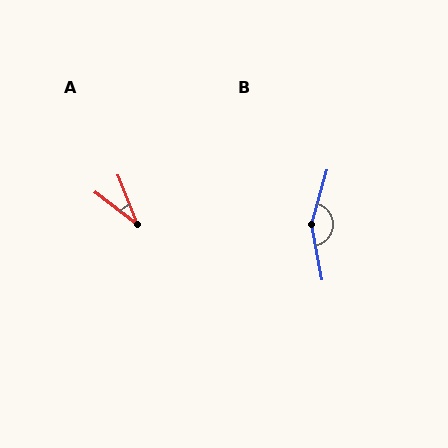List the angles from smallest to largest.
A (31°), B (153°).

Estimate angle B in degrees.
Approximately 153 degrees.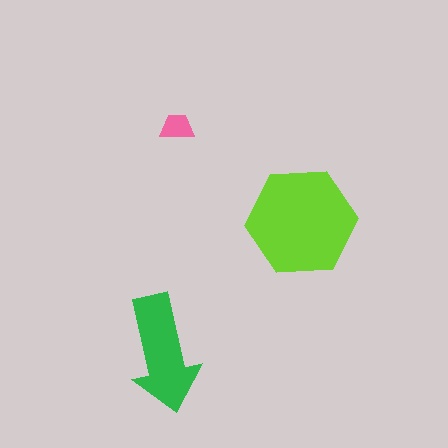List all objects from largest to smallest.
The lime hexagon, the green arrow, the pink trapezoid.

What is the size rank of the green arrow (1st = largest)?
2nd.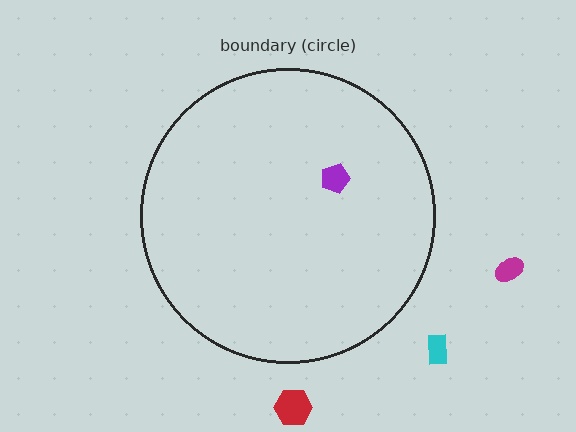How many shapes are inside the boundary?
1 inside, 3 outside.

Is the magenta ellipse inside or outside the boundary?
Outside.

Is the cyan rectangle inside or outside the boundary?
Outside.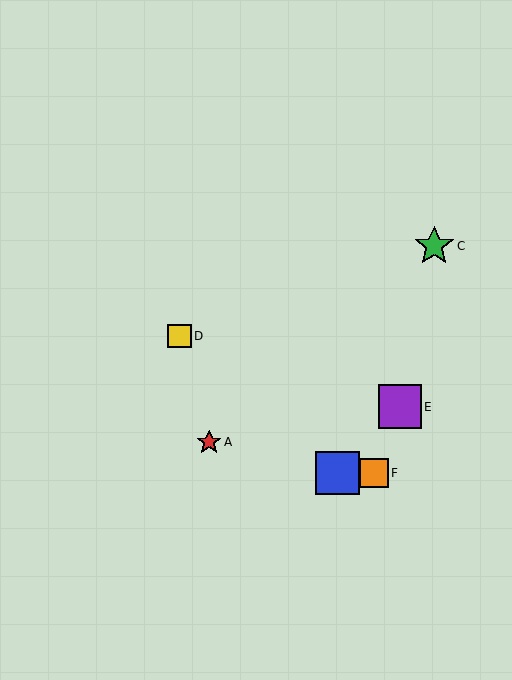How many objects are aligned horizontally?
2 objects (B, F) are aligned horizontally.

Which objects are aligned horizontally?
Objects B, F are aligned horizontally.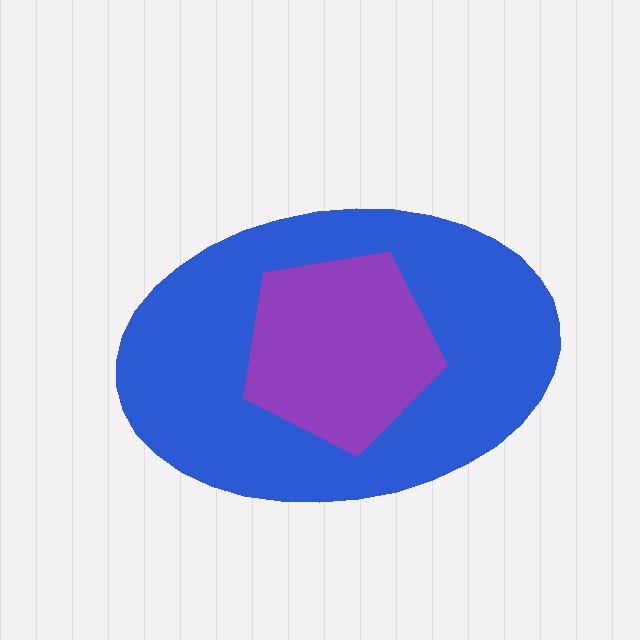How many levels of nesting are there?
2.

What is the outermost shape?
The blue ellipse.